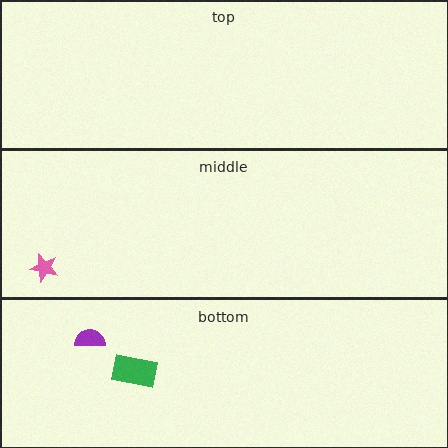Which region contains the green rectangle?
The bottom region.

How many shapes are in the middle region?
1.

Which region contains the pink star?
The middle region.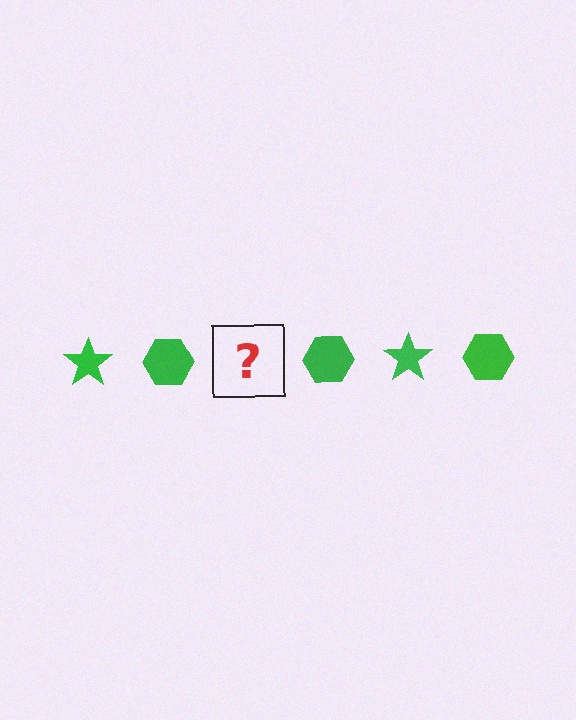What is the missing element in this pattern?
The missing element is a green star.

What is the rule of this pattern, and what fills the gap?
The rule is that the pattern cycles through star, hexagon shapes in green. The gap should be filled with a green star.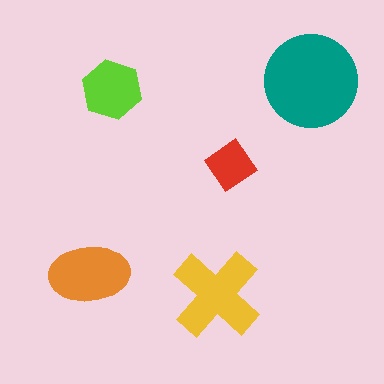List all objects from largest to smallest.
The teal circle, the yellow cross, the orange ellipse, the lime hexagon, the red diamond.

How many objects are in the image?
There are 5 objects in the image.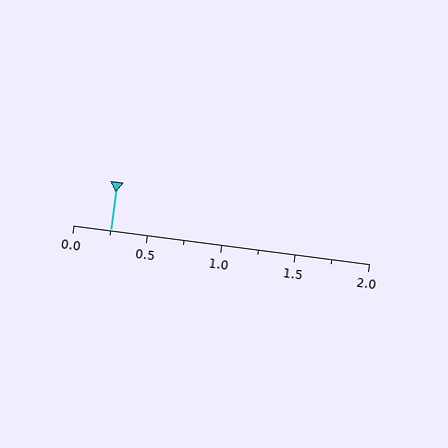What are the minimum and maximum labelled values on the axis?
The axis runs from 0.0 to 2.0.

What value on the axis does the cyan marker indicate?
The marker indicates approximately 0.25.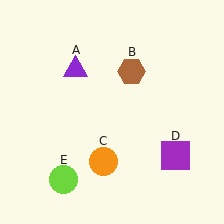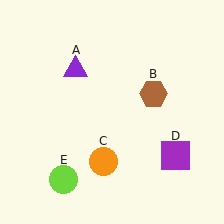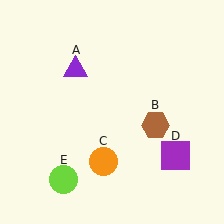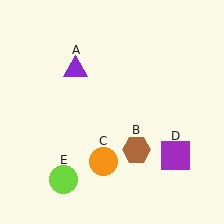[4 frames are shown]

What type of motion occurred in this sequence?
The brown hexagon (object B) rotated clockwise around the center of the scene.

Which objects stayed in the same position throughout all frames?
Purple triangle (object A) and orange circle (object C) and purple square (object D) and lime circle (object E) remained stationary.